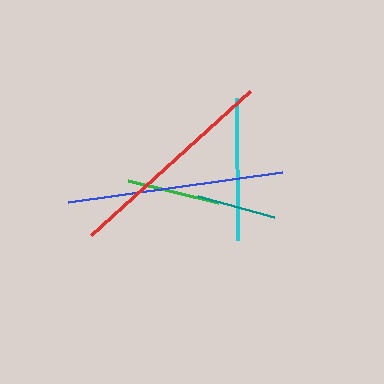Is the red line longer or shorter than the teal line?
The red line is longer than the teal line.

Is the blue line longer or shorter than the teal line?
The blue line is longer than the teal line.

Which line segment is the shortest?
The teal line is the shortest at approximately 79 pixels.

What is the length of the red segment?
The red segment is approximately 215 pixels long.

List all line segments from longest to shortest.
From longest to shortest: blue, red, cyan, green, teal.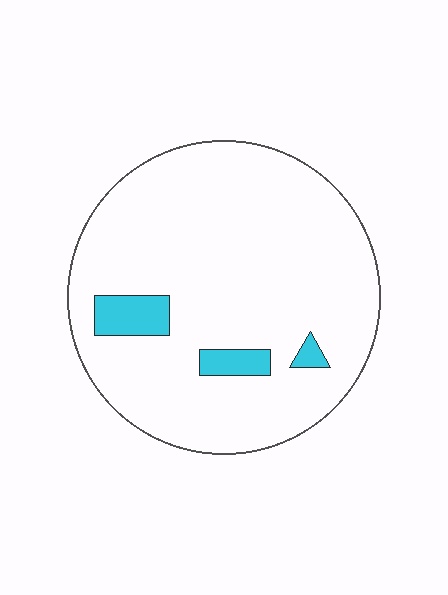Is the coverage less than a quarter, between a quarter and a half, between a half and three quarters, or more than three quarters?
Less than a quarter.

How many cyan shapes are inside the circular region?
3.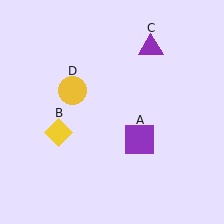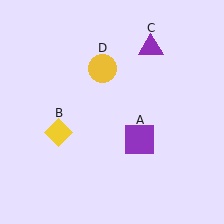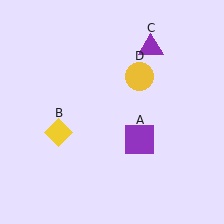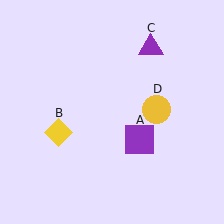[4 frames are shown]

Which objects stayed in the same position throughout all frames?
Purple square (object A) and yellow diamond (object B) and purple triangle (object C) remained stationary.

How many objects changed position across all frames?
1 object changed position: yellow circle (object D).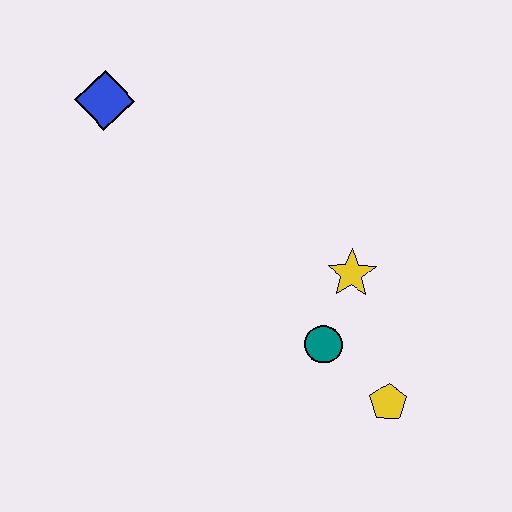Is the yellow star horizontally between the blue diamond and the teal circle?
No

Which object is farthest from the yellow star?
The blue diamond is farthest from the yellow star.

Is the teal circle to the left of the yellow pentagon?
Yes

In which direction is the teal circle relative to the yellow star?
The teal circle is below the yellow star.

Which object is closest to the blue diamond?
The yellow star is closest to the blue diamond.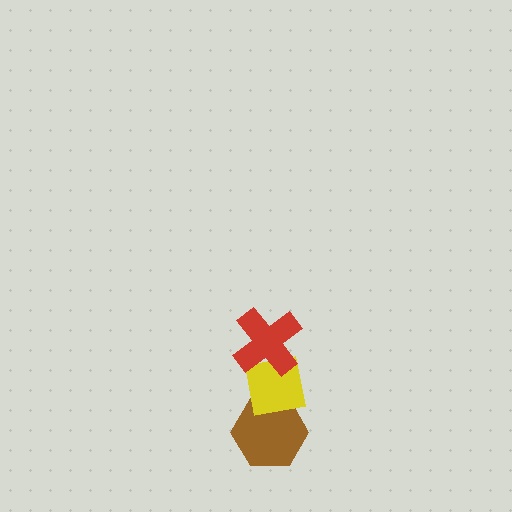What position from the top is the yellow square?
The yellow square is 2nd from the top.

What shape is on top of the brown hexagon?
The yellow square is on top of the brown hexagon.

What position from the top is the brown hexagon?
The brown hexagon is 3rd from the top.